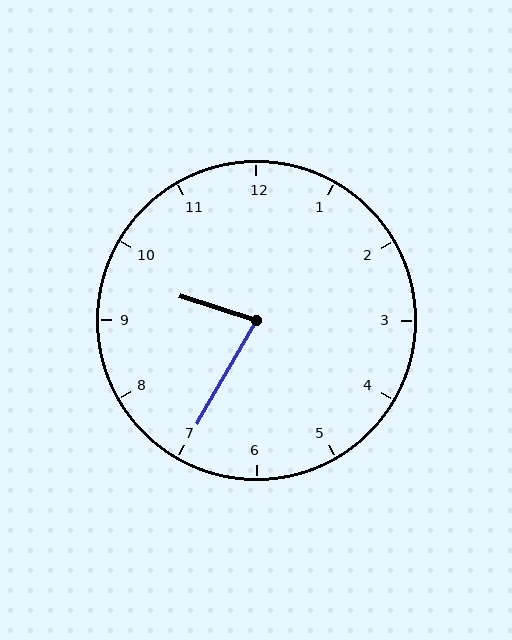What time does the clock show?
9:35.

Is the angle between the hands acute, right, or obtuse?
It is acute.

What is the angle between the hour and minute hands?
Approximately 78 degrees.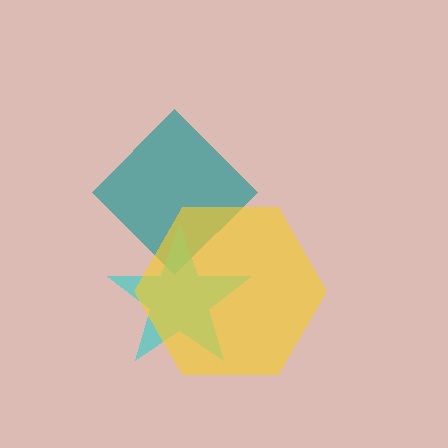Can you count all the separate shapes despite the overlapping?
Yes, there are 3 separate shapes.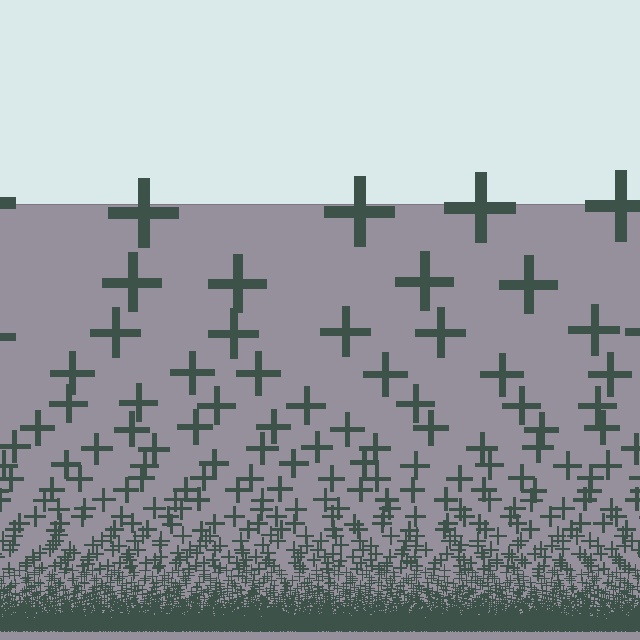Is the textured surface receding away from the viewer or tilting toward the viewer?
The surface appears to tilt toward the viewer. Texture elements get larger and sparser toward the top.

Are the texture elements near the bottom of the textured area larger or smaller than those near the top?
Smaller. The gradient is inverted — elements near the bottom are smaller and denser.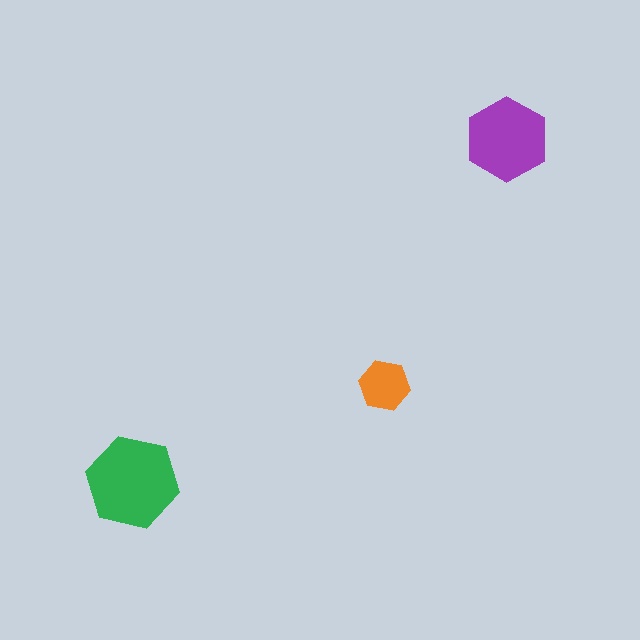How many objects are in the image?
There are 3 objects in the image.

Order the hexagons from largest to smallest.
the green one, the purple one, the orange one.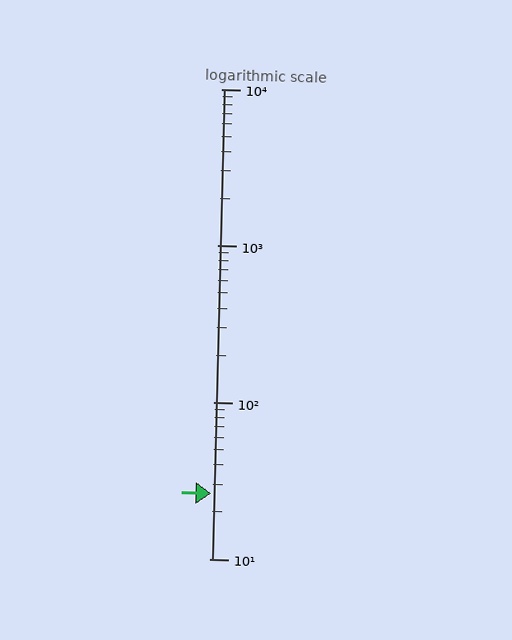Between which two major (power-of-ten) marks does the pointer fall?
The pointer is between 10 and 100.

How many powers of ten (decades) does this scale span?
The scale spans 3 decades, from 10 to 10000.